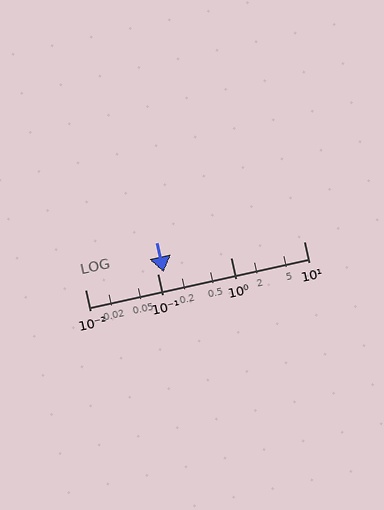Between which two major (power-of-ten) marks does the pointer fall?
The pointer is between 0.1 and 1.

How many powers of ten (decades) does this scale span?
The scale spans 3 decades, from 0.01 to 10.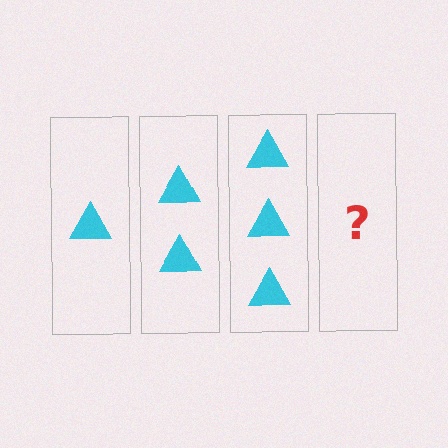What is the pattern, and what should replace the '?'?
The pattern is that each step adds one more triangle. The '?' should be 4 triangles.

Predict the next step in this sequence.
The next step is 4 triangles.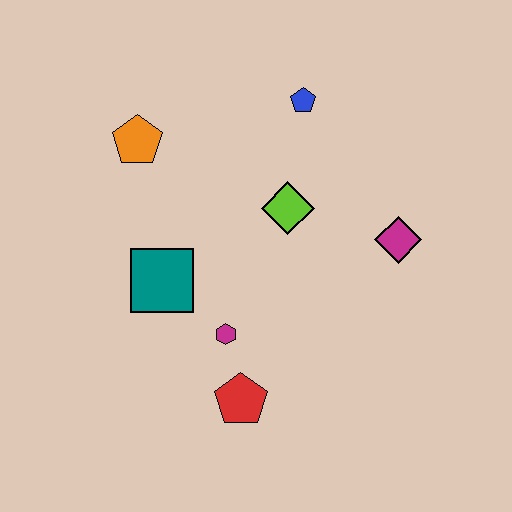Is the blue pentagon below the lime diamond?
No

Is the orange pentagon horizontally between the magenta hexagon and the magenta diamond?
No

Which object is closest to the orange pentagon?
The teal square is closest to the orange pentagon.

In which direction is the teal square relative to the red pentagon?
The teal square is above the red pentagon.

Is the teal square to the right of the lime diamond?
No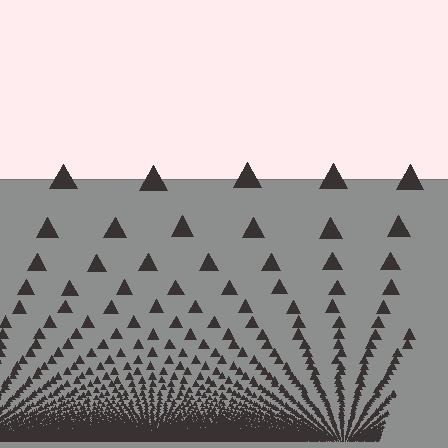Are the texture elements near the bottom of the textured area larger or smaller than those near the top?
Smaller. The gradient is inverted — elements near the bottom are smaller and denser.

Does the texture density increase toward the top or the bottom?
Density increases toward the bottom.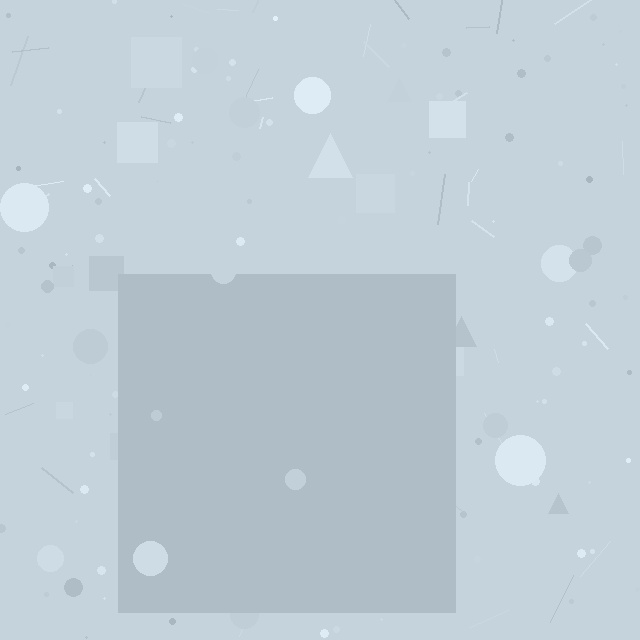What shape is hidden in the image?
A square is hidden in the image.